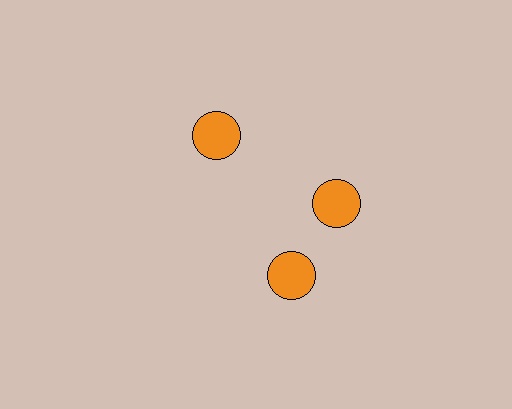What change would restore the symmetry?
The symmetry would be restored by rotating it back into even spacing with its neighbors so that all 3 circles sit at equal angles and equal distance from the center.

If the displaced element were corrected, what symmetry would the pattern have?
It would have 3-fold rotational symmetry — the pattern would map onto itself every 120 degrees.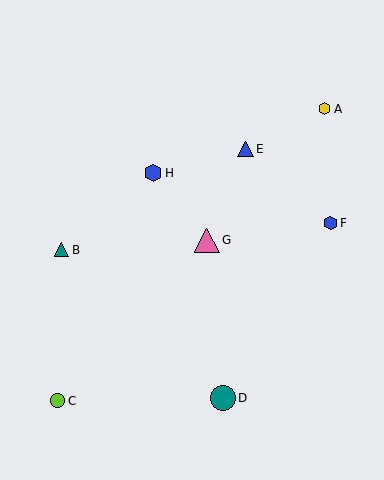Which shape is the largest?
The teal circle (labeled D) is the largest.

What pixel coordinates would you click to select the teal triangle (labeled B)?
Click at (62, 250) to select the teal triangle B.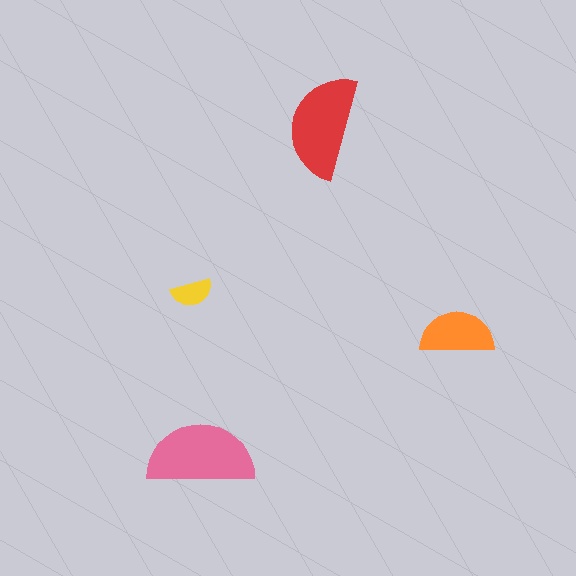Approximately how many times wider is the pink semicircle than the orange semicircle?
About 1.5 times wider.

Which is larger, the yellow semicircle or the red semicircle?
The red one.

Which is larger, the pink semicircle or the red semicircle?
The pink one.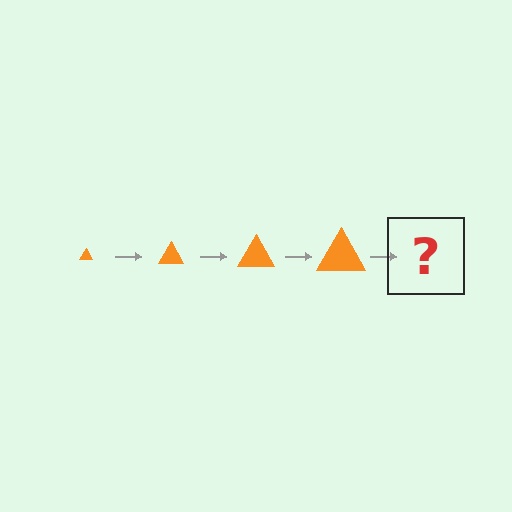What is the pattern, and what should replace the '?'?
The pattern is that the triangle gets progressively larger each step. The '?' should be an orange triangle, larger than the previous one.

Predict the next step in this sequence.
The next step is an orange triangle, larger than the previous one.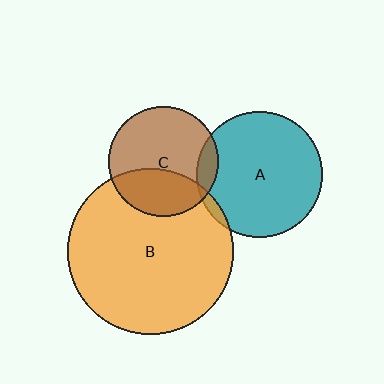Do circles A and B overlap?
Yes.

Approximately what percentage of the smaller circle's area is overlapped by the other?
Approximately 5%.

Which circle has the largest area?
Circle B (orange).